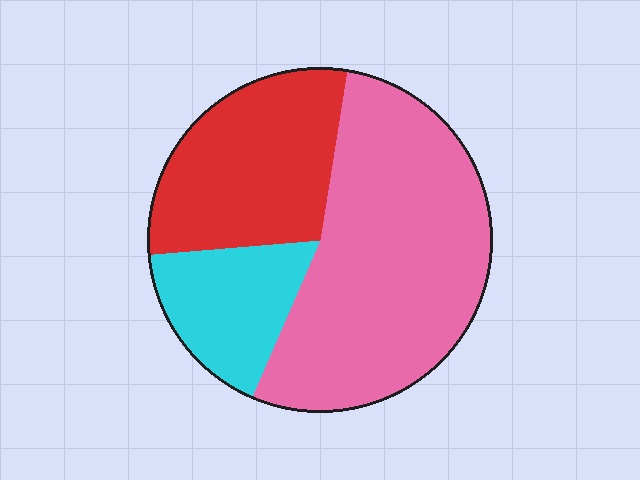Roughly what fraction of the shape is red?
Red covers 29% of the shape.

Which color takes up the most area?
Pink, at roughly 55%.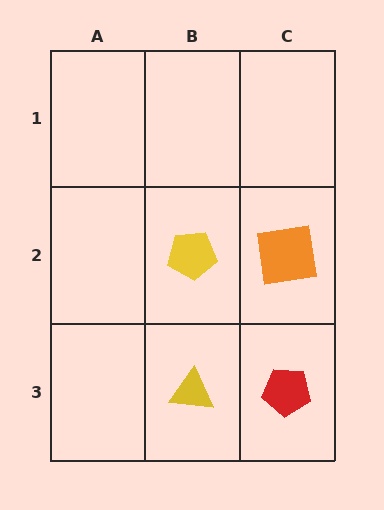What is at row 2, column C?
An orange square.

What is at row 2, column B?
A yellow pentagon.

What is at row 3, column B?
A yellow triangle.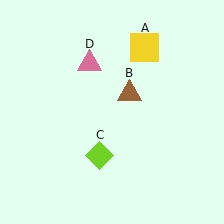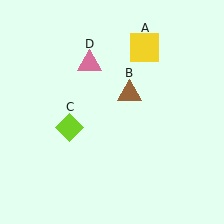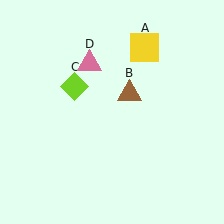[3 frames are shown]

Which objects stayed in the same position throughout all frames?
Yellow square (object A) and brown triangle (object B) and pink triangle (object D) remained stationary.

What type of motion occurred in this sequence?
The lime diamond (object C) rotated clockwise around the center of the scene.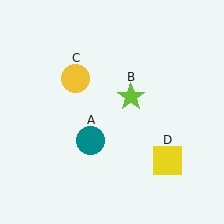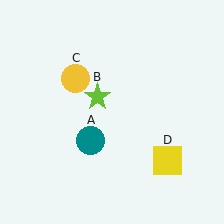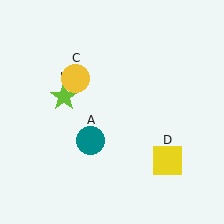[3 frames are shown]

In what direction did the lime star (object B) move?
The lime star (object B) moved left.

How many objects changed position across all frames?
1 object changed position: lime star (object B).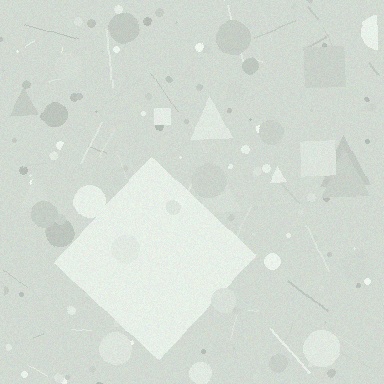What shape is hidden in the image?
A diamond is hidden in the image.